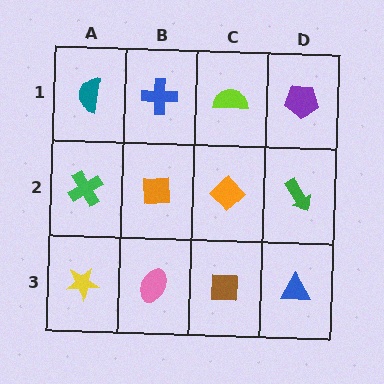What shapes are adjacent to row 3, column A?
A green cross (row 2, column A), a pink ellipse (row 3, column B).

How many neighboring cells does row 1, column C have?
3.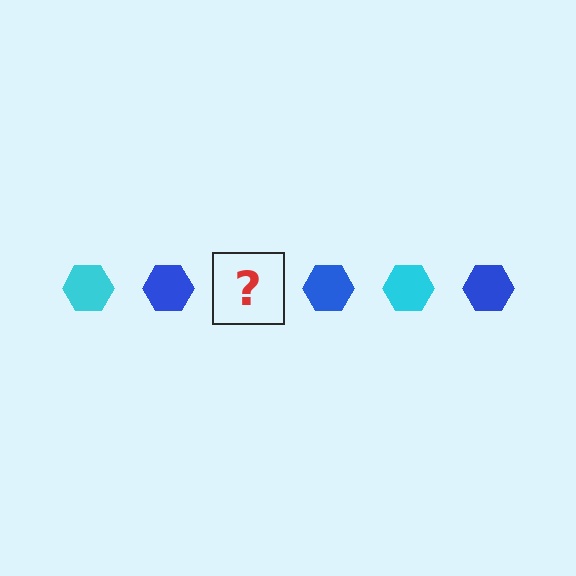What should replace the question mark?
The question mark should be replaced with a cyan hexagon.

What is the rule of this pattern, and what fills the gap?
The rule is that the pattern cycles through cyan, blue hexagons. The gap should be filled with a cyan hexagon.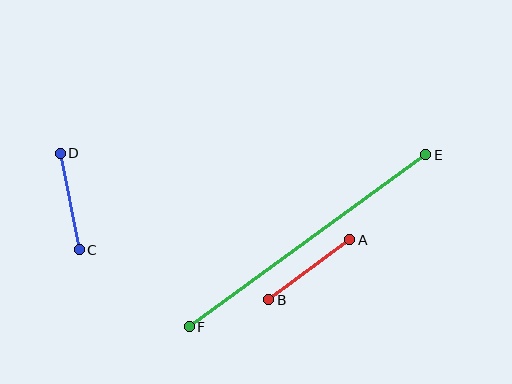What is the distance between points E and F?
The distance is approximately 292 pixels.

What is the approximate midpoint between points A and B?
The midpoint is at approximately (309, 270) pixels.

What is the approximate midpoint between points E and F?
The midpoint is at approximately (308, 241) pixels.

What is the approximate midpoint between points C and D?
The midpoint is at approximately (70, 202) pixels.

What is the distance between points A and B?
The distance is approximately 101 pixels.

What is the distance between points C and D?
The distance is approximately 99 pixels.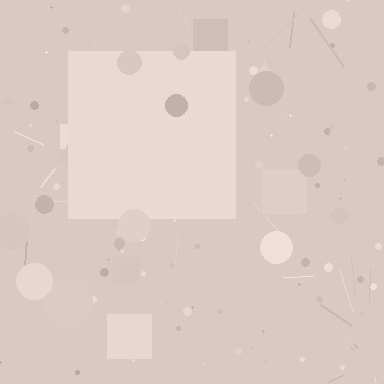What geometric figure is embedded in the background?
A square is embedded in the background.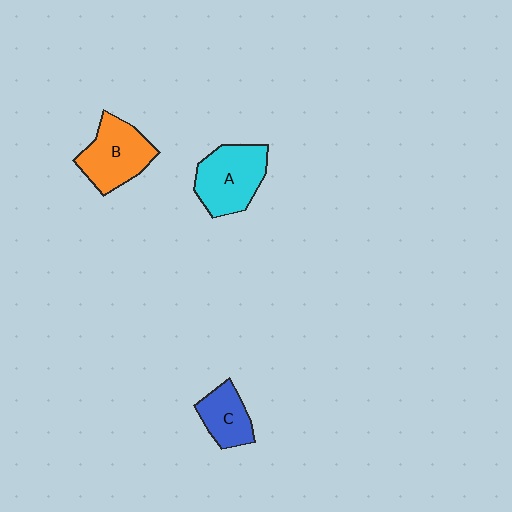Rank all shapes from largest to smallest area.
From largest to smallest: A (cyan), B (orange), C (blue).